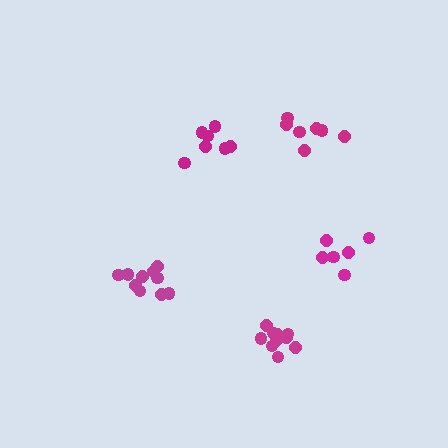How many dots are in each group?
Group 1: 7 dots, Group 2: 10 dots, Group 3: 6 dots, Group 4: 7 dots, Group 5: 11 dots (41 total).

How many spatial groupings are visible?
There are 5 spatial groupings.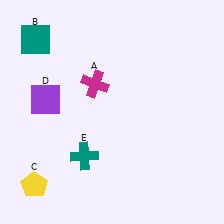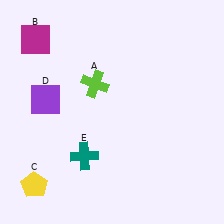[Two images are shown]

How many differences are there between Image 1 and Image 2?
There are 2 differences between the two images.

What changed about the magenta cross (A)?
In Image 1, A is magenta. In Image 2, it changed to lime.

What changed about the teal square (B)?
In Image 1, B is teal. In Image 2, it changed to magenta.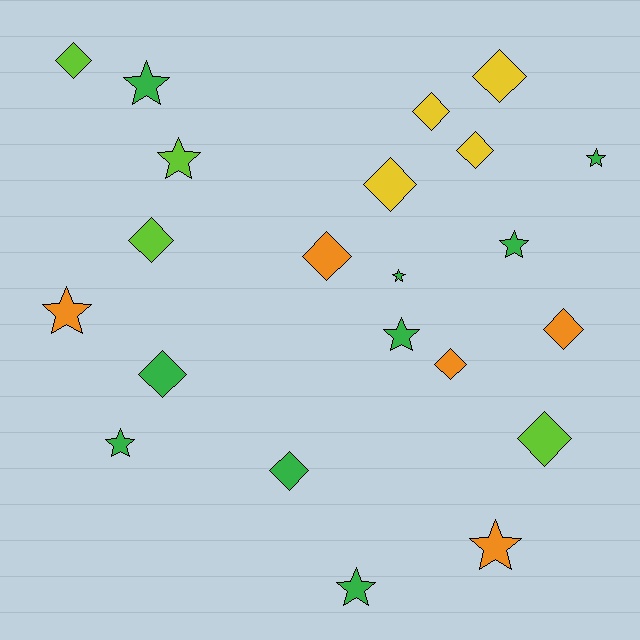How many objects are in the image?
There are 22 objects.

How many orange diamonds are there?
There are 3 orange diamonds.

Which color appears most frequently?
Green, with 9 objects.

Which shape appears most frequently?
Diamond, with 12 objects.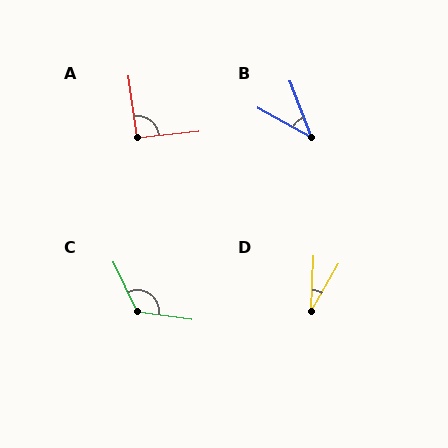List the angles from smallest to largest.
D (27°), B (40°), A (92°), C (124°).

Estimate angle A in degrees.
Approximately 92 degrees.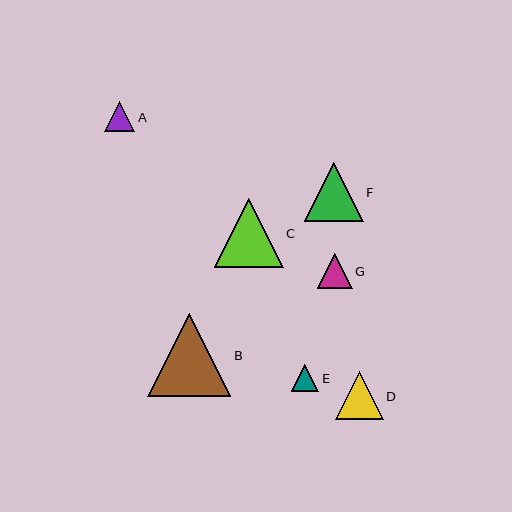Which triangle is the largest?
Triangle B is the largest with a size of approximately 83 pixels.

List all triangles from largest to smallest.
From largest to smallest: B, C, F, D, G, A, E.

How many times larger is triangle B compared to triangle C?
Triangle B is approximately 1.2 times the size of triangle C.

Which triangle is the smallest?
Triangle E is the smallest with a size of approximately 27 pixels.